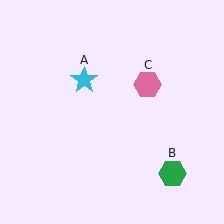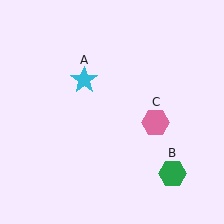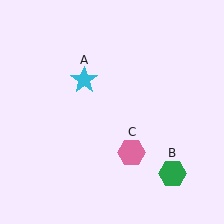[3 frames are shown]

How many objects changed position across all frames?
1 object changed position: pink hexagon (object C).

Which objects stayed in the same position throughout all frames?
Cyan star (object A) and green hexagon (object B) remained stationary.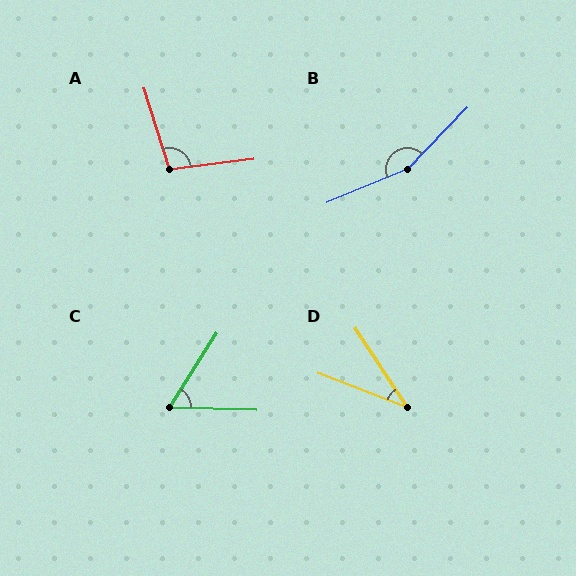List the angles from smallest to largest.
D (36°), C (59°), A (100°), B (157°).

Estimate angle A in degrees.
Approximately 100 degrees.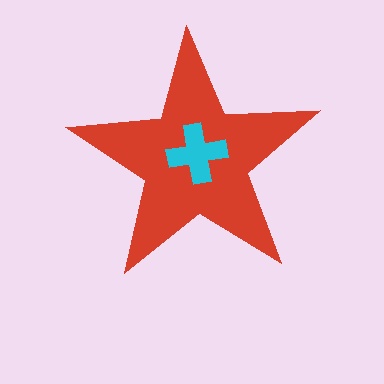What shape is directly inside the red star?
The cyan cross.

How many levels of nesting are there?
2.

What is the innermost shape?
The cyan cross.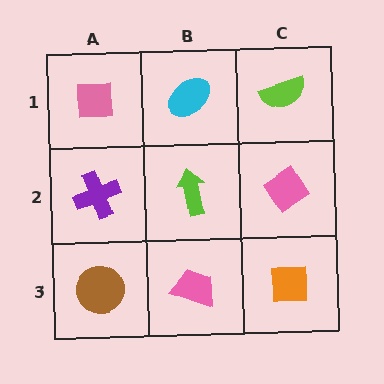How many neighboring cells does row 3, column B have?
3.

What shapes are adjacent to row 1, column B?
A lime arrow (row 2, column B), a pink square (row 1, column A), a lime semicircle (row 1, column C).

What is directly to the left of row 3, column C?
A pink trapezoid.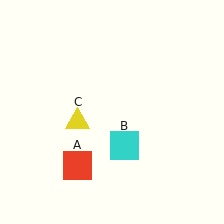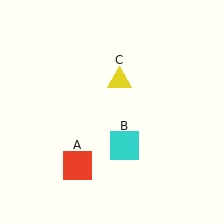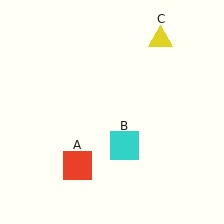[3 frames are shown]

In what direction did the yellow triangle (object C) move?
The yellow triangle (object C) moved up and to the right.